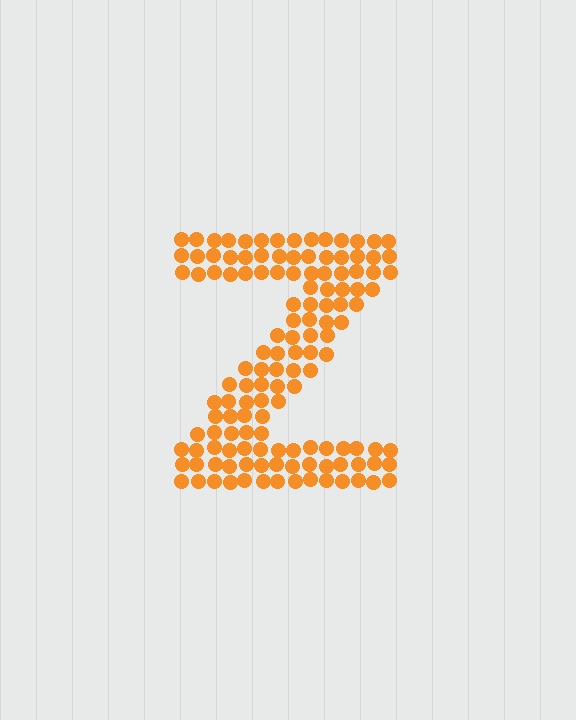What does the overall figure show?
The overall figure shows the letter Z.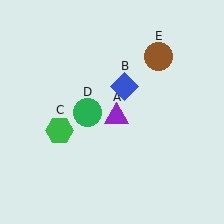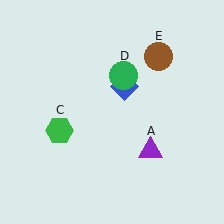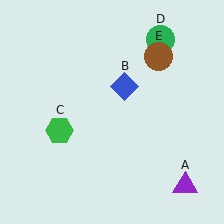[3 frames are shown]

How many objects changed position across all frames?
2 objects changed position: purple triangle (object A), green circle (object D).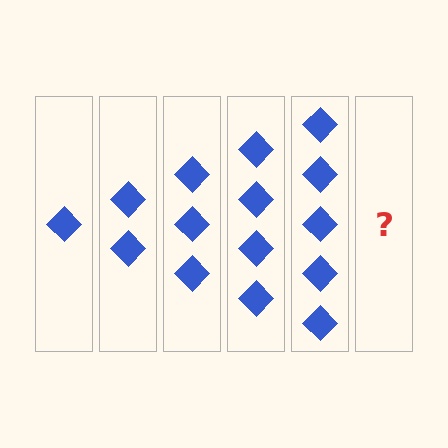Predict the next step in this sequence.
The next step is 6 diamonds.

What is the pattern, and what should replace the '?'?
The pattern is that each step adds one more diamond. The '?' should be 6 diamonds.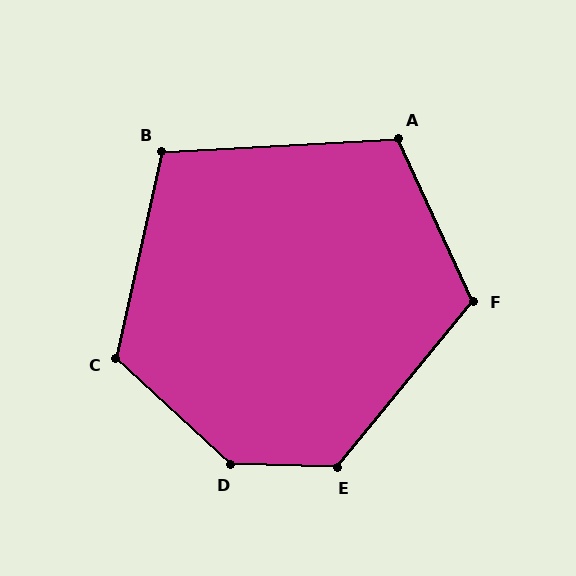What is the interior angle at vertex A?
Approximately 111 degrees (obtuse).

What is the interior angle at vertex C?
Approximately 121 degrees (obtuse).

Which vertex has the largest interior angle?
D, at approximately 138 degrees.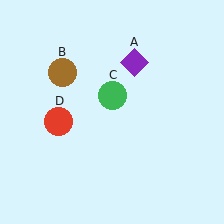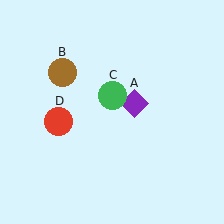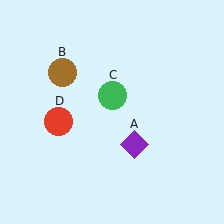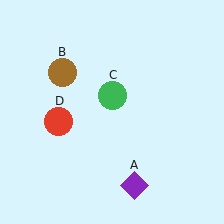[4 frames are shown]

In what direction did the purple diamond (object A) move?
The purple diamond (object A) moved down.